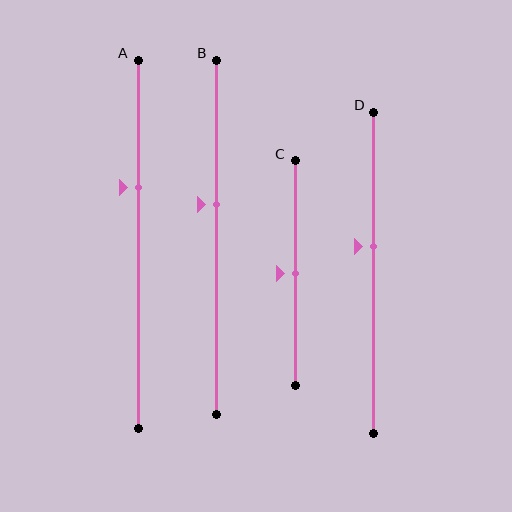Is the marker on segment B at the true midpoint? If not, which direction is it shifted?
No, the marker on segment B is shifted upward by about 9% of the segment length.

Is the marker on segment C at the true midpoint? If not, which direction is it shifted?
Yes, the marker on segment C is at the true midpoint.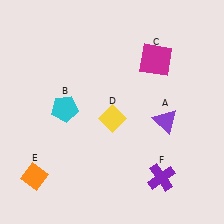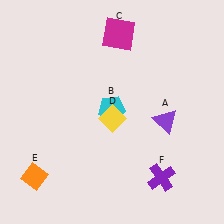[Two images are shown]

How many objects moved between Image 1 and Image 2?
2 objects moved between the two images.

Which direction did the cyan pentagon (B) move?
The cyan pentagon (B) moved right.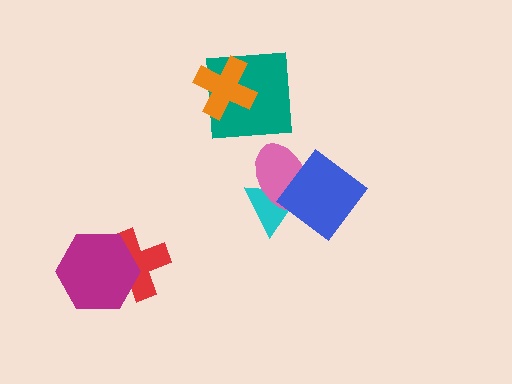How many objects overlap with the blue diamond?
2 objects overlap with the blue diamond.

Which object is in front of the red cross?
The magenta hexagon is in front of the red cross.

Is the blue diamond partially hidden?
No, no other shape covers it.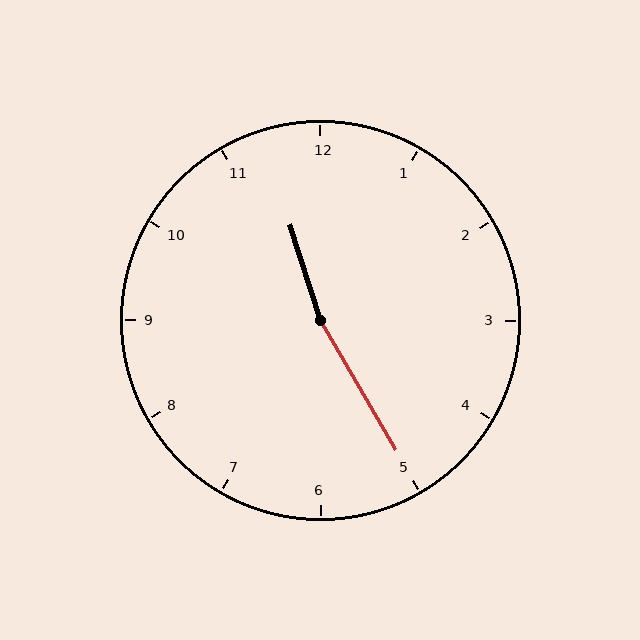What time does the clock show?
11:25.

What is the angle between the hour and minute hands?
Approximately 168 degrees.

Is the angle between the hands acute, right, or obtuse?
It is obtuse.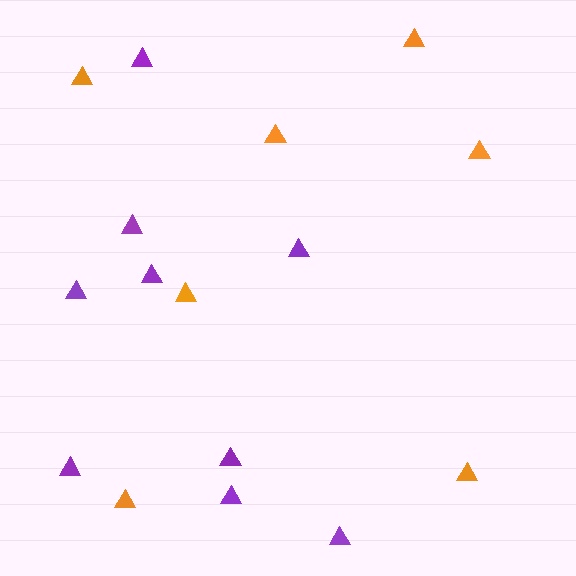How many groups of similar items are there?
There are 2 groups: one group of orange triangles (7) and one group of purple triangles (9).